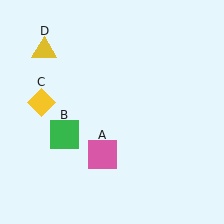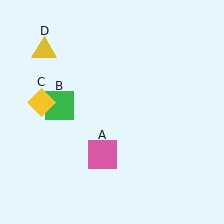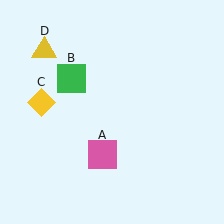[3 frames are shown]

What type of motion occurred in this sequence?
The green square (object B) rotated clockwise around the center of the scene.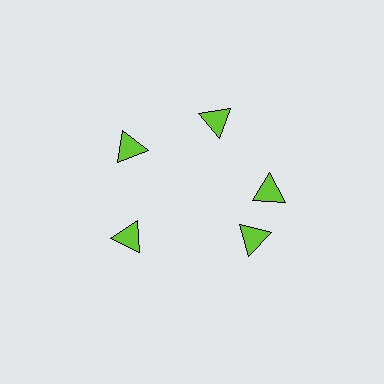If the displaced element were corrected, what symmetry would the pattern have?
It would have 5-fold rotational symmetry — the pattern would map onto itself every 72 degrees.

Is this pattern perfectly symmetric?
No. The 5 lime triangles are arranged in a ring, but one element near the 5 o'clock position is rotated out of alignment along the ring, breaking the 5-fold rotational symmetry.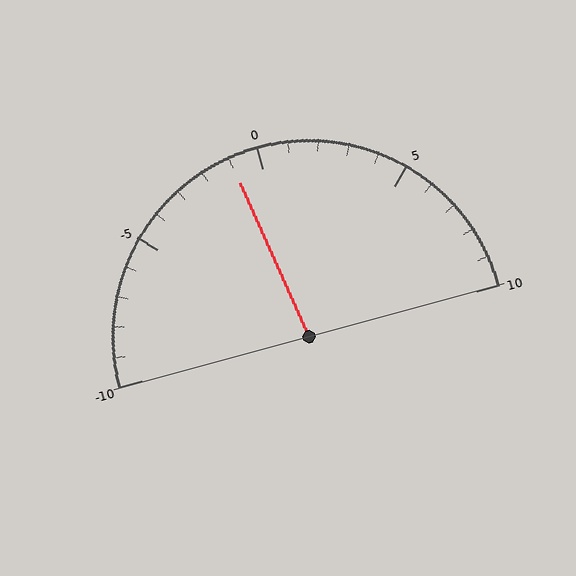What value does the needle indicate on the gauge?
The needle indicates approximately -1.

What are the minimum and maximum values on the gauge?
The gauge ranges from -10 to 10.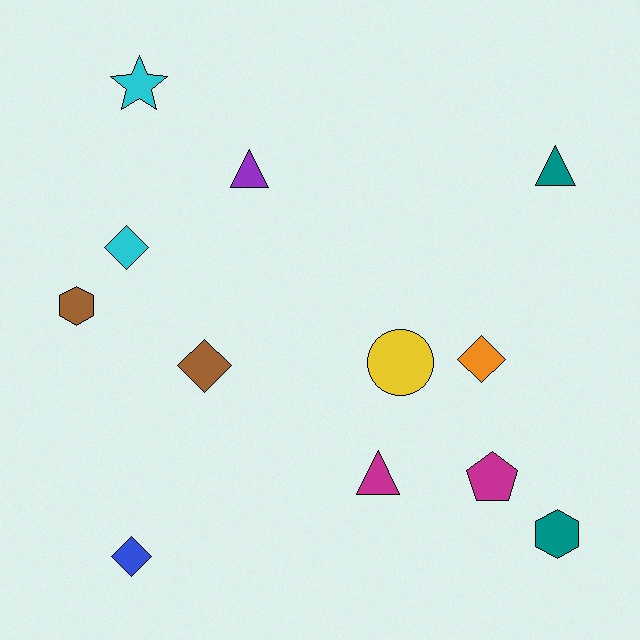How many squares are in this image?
There are no squares.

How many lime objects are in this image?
There are no lime objects.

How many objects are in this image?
There are 12 objects.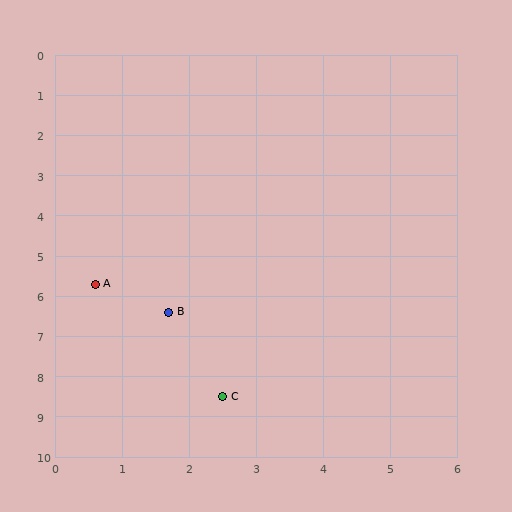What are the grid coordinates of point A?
Point A is at approximately (0.6, 5.7).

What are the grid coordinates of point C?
Point C is at approximately (2.5, 8.5).